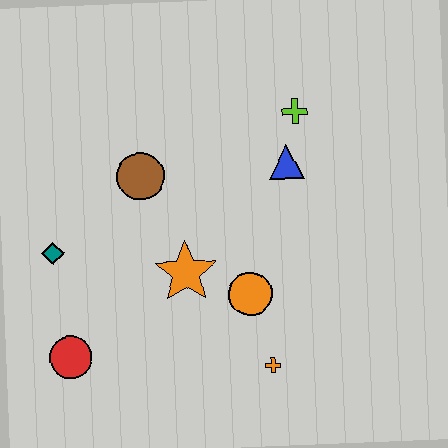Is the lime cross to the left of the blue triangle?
No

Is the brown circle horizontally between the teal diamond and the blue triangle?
Yes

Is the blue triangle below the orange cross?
No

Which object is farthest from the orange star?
The lime cross is farthest from the orange star.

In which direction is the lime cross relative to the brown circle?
The lime cross is to the right of the brown circle.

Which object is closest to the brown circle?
The orange star is closest to the brown circle.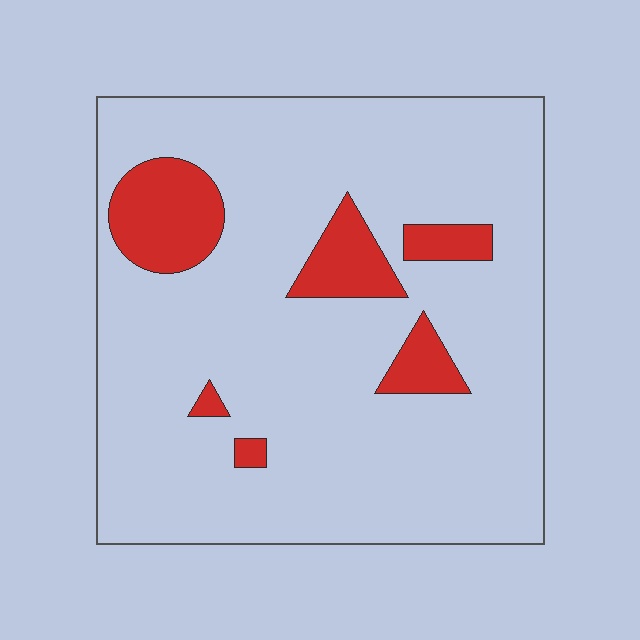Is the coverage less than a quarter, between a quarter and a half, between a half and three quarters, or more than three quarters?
Less than a quarter.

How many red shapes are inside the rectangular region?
6.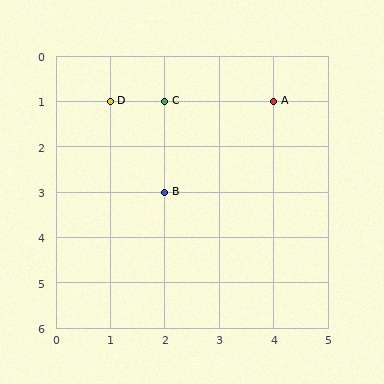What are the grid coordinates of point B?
Point B is at grid coordinates (2, 3).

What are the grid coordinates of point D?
Point D is at grid coordinates (1, 1).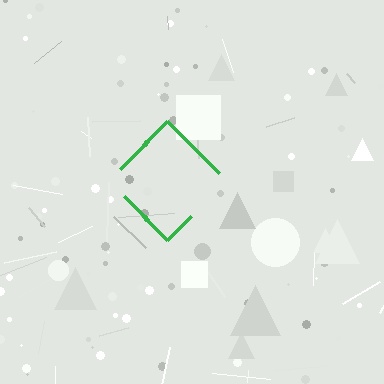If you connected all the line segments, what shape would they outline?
They would outline a diamond.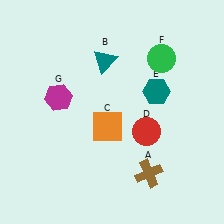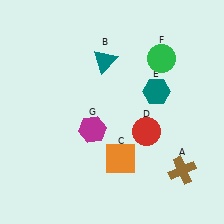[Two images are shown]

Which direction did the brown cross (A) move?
The brown cross (A) moved right.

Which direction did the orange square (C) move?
The orange square (C) moved down.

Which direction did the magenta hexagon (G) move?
The magenta hexagon (G) moved right.